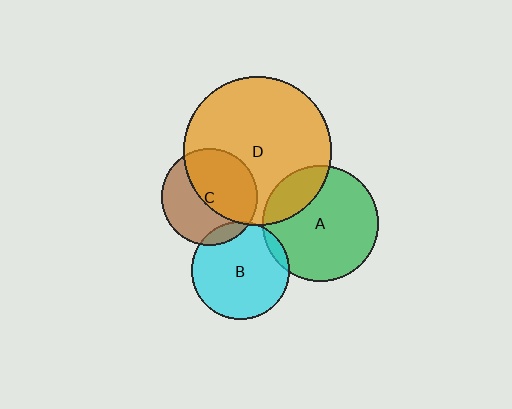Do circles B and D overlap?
Yes.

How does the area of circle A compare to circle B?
Approximately 1.4 times.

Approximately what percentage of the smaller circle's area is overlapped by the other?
Approximately 5%.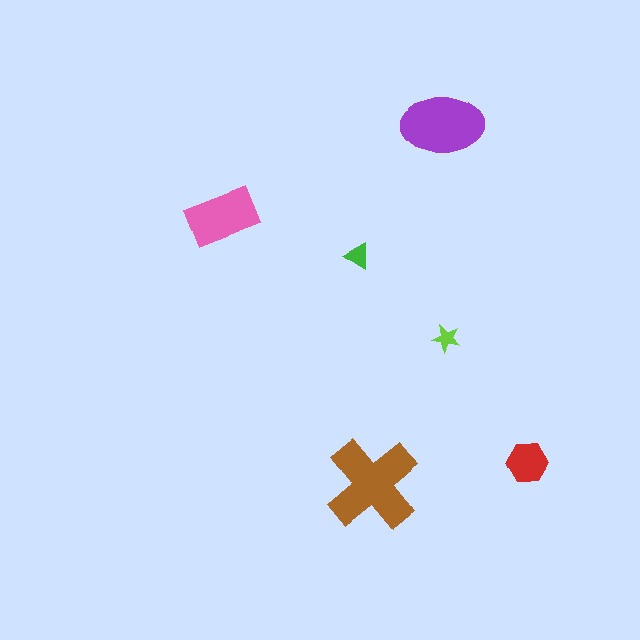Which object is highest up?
The purple ellipse is topmost.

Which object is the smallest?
The lime star.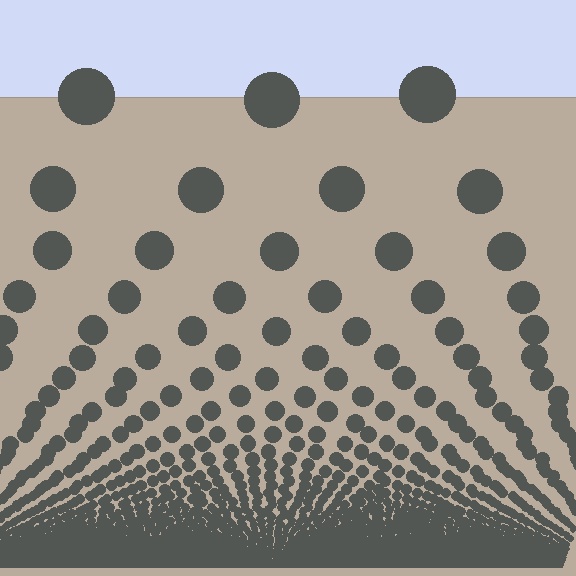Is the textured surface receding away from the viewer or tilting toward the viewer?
The surface appears to tilt toward the viewer. Texture elements get larger and sparser toward the top.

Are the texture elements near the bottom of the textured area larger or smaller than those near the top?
Smaller. The gradient is inverted — elements near the bottom are smaller and denser.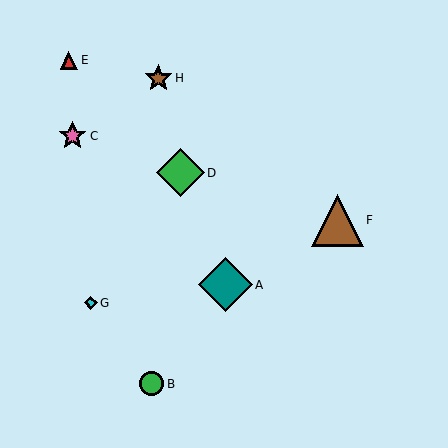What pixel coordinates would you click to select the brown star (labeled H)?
Click at (158, 78) to select the brown star H.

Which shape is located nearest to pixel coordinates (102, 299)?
The cyan diamond (labeled G) at (91, 303) is nearest to that location.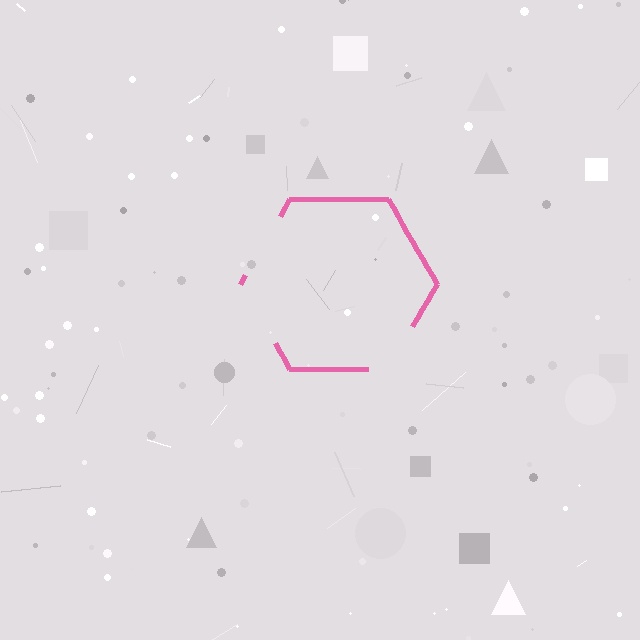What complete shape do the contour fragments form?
The contour fragments form a hexagon.